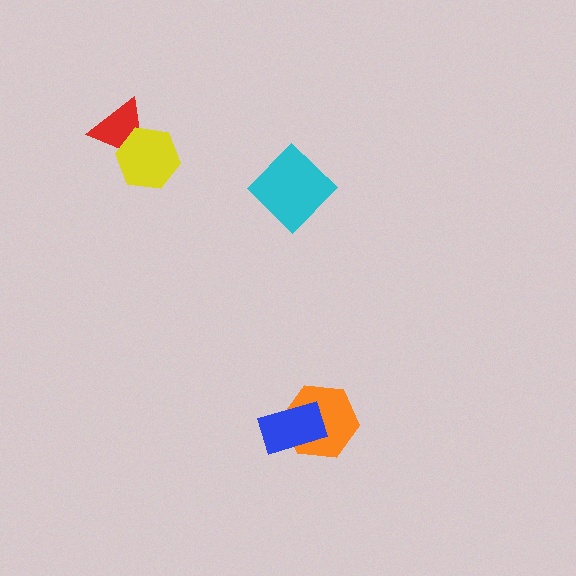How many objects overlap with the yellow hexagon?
1 object overlaps with the yellow hexagon.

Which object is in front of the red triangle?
The yellow hexagon is in front of the red triangle.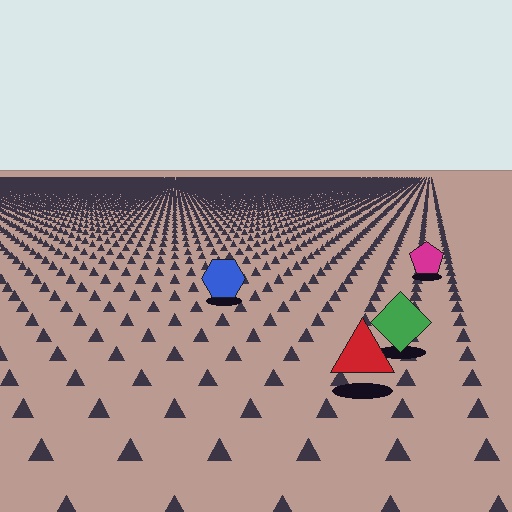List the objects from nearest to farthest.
From nearest to farthest: the red triangle, the green diamond, the blue hexagon, the magenta pentagon.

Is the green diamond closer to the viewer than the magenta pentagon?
Yes. The green diamond is closer — you can tell from the texture gradient: the ground texture is coarser near it.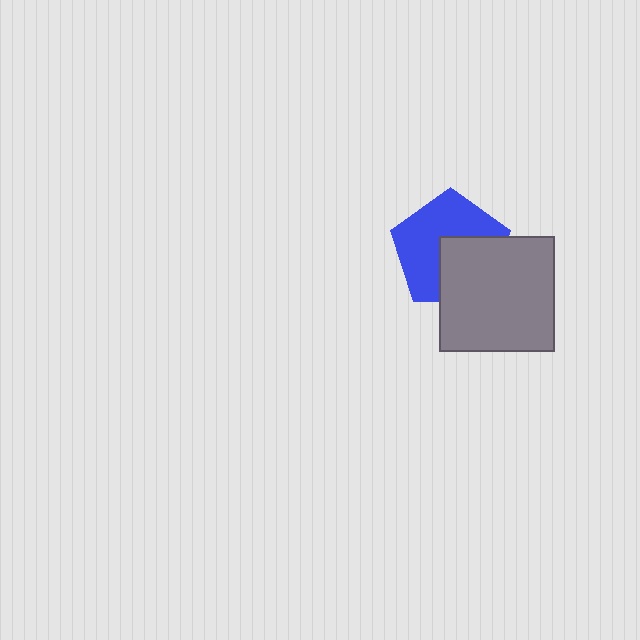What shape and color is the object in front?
The object in front is a gray square.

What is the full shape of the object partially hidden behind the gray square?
The partially hidden object is a blue pentagon.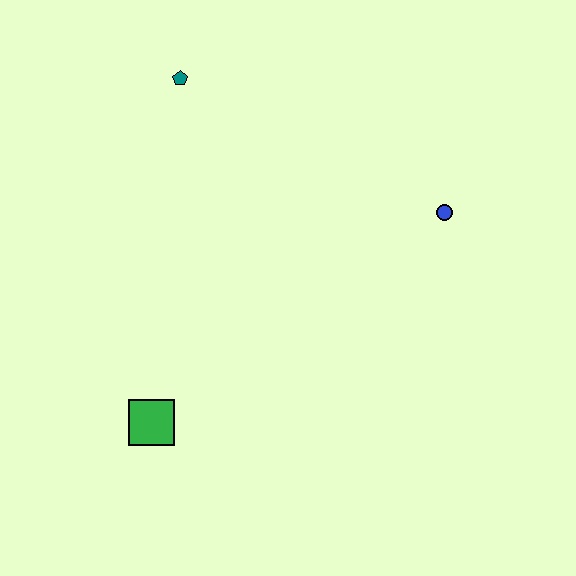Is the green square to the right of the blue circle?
No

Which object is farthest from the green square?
The blue circle is farthest from the green square.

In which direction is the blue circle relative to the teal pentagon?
The blue circle is to the right of the teal pentagon.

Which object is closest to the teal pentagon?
The blue circle is closest to the teal pentagon.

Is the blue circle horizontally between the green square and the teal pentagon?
No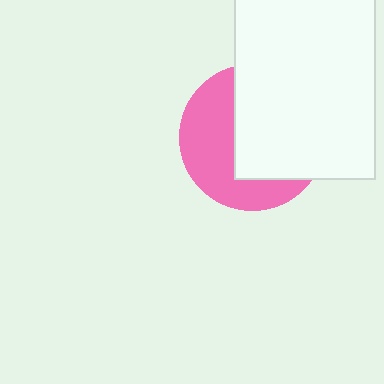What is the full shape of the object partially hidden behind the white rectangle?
The partially hidden object is a pink circle.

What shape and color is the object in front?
The object in front is a white rectangle.